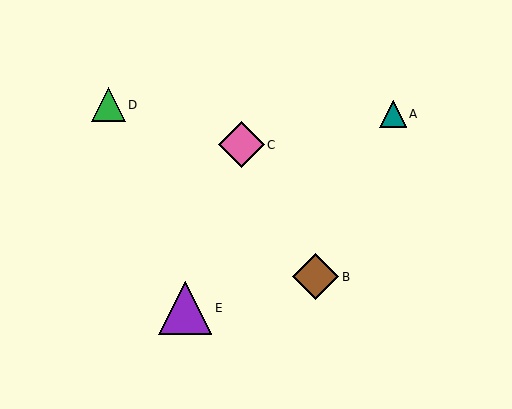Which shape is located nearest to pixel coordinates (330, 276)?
The brown diamond (labeled B) at (316, 277) is nearest to that location.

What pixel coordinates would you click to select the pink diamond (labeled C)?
Click at (242, 145) to select the pink diamond C.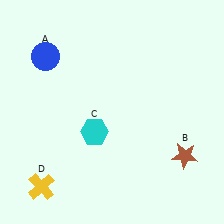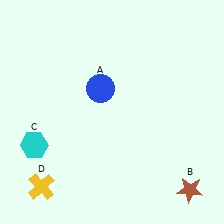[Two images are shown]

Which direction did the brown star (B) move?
The brown star (B) moved down.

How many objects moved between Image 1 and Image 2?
3 objects moved between the two images.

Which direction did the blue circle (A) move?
The blue circle (A) moved right.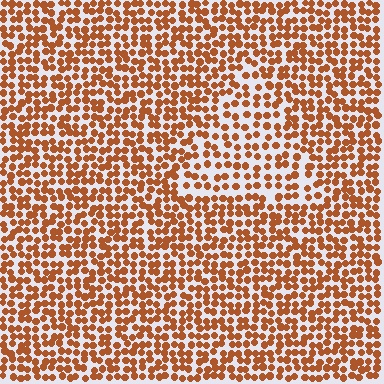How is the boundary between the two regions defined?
The boundary is defined by a change in element density (approximately 1.5x ratio). All elements are the same color, size, and shape.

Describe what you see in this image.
The image contains small brown elements arranged at two different densities. A triangle-shaped region is visible where the elements are less densely packed than the surrounding area.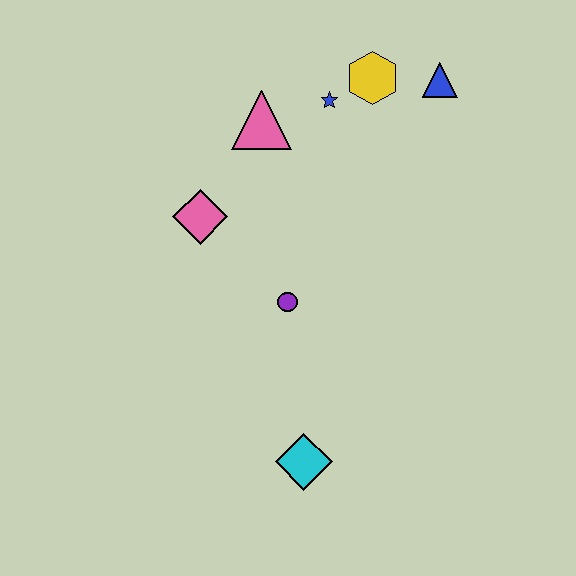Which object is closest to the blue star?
The yellow hexagon is closest to the blue star.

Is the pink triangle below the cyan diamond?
No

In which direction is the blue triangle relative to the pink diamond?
The blue triangle is to the right of the pink diamond.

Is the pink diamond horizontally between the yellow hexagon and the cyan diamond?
No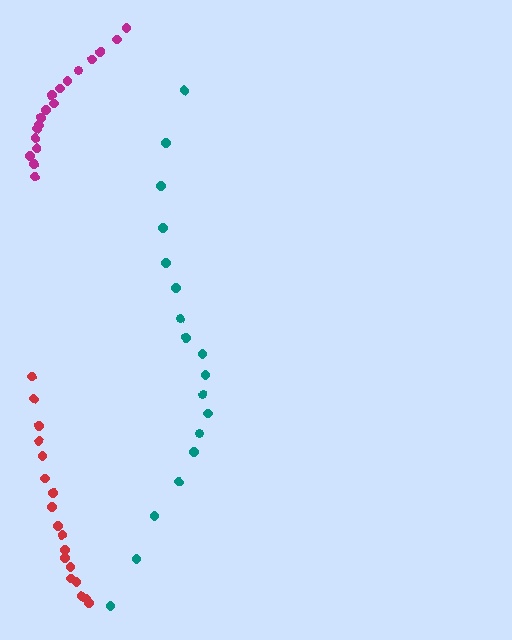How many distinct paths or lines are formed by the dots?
There are 3 distinct paths.